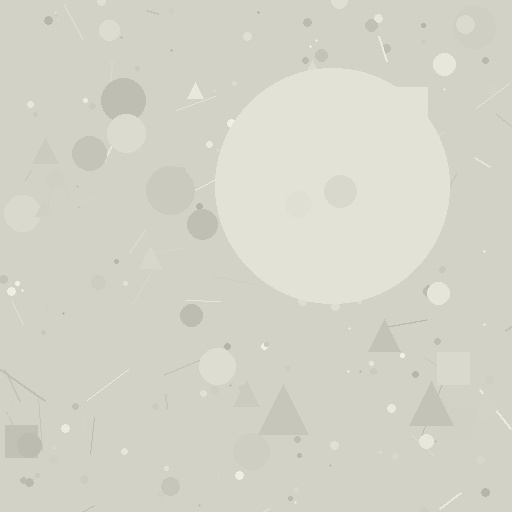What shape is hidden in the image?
A circle is hidden in the image.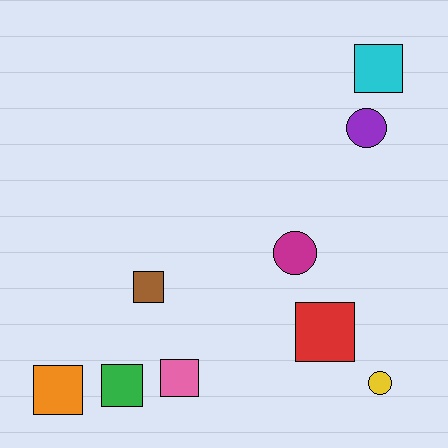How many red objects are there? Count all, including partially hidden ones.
There is 1 red object.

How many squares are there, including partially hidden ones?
There are 6 squares.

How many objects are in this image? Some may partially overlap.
There are 9 objects.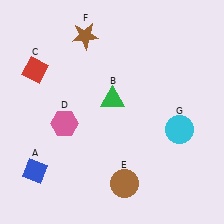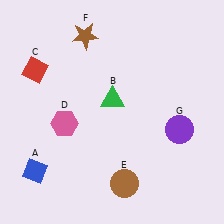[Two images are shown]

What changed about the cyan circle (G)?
In Image 1, G is cyan. In Image 2, it changed to purple.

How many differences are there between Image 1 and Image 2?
There is 1 difference between the two images.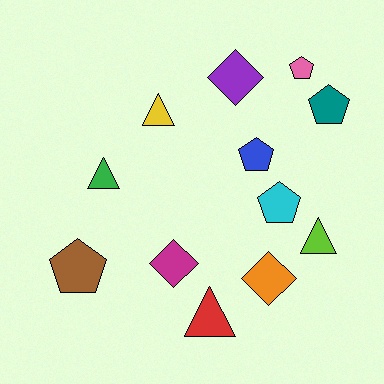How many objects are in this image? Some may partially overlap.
There are 12 objects.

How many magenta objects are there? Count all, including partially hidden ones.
There is 1 magenta object.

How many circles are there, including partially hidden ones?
There are no circles.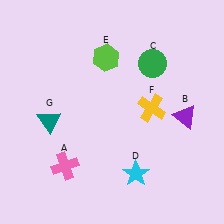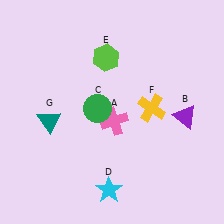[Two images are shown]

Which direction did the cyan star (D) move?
The cyan star (D) moved left.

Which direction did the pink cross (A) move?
The pink cross (A) moved right.